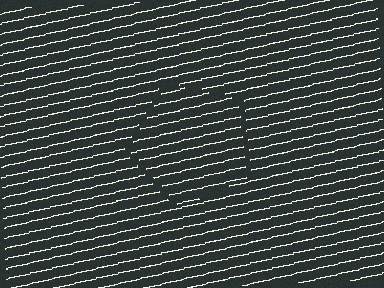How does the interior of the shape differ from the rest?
The interior of the shape contains the same grating, shifted by half a period — the contour is defined by the phase discontinuity where line-ends from the inner and outer gratings abut.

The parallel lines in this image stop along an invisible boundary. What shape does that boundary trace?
An illusory pentagon. The interior of the shape contains the same grating, shifted by half a period — the contour is defined by the phase discontinuity where line-ends from the inner and outer gratings abut.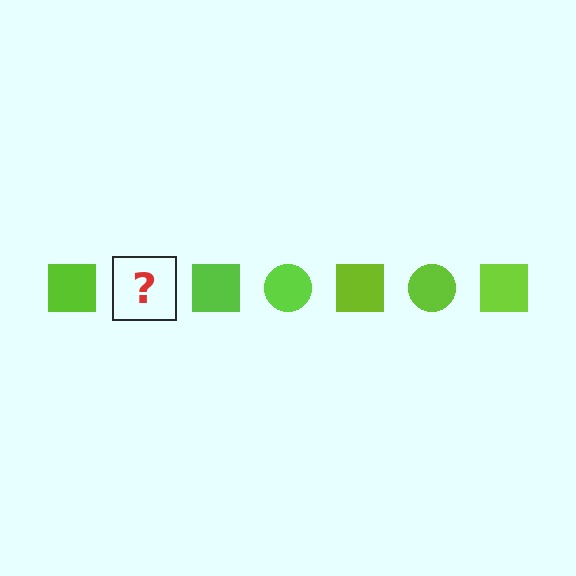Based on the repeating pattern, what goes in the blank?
The blank should be a lime circle.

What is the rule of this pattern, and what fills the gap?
The rule is that the pattern cycles through square, circle shapes in lime. The gap should be filled with a lime circle.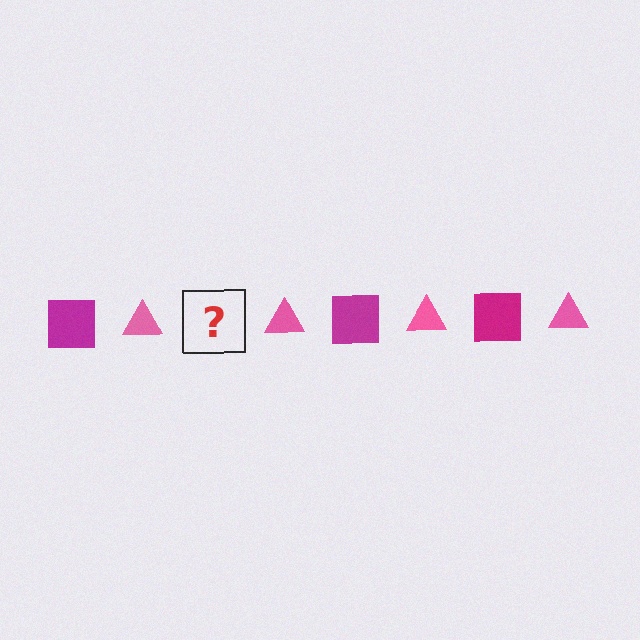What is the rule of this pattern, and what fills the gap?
The rule is that the pattern alternates between magenta square and pink triangle. The gap should be filled with a magenta square.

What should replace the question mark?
The question mark should be replaced with a magenta square.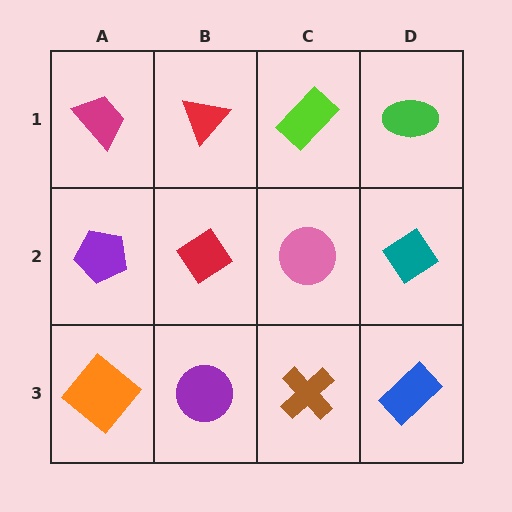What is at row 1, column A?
A magenta trapezoid.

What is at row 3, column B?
A purple circle.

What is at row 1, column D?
A green ellipse.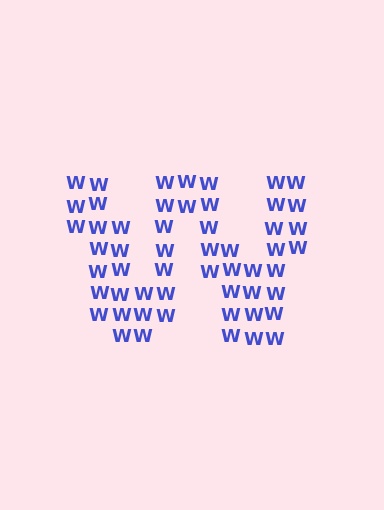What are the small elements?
The small elements are letter W's.